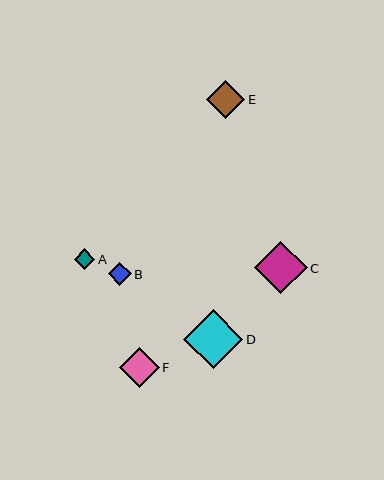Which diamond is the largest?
Diamond D is the largest with a size of approximately 60 pixels.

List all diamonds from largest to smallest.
From largest to smallest: D, C, F, E, B, A.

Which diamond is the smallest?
Diamond A is the smallest with a size of approximately 20 pixels.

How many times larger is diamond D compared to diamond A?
Diamond D is approximately 2.9 times the size of diamond A.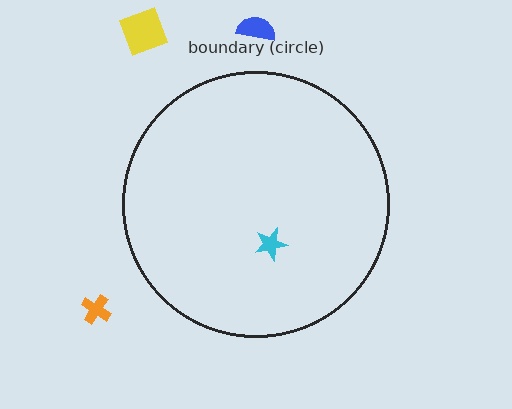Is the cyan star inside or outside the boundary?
Inside.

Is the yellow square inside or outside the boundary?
Outside.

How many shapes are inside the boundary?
1 inside, 3 outside.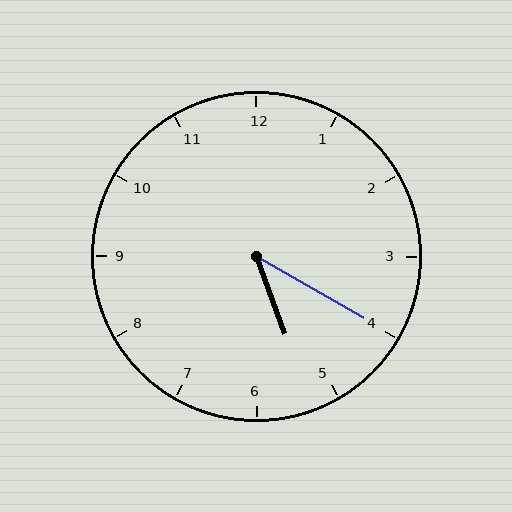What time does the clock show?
5:20.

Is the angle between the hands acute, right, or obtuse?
It is acute.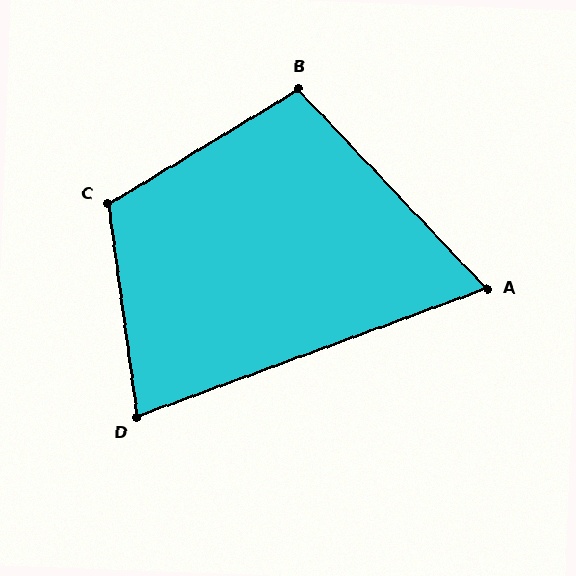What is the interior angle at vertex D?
Approximately 78 degrees (acute).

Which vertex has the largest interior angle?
C, at approximately 113 degrees.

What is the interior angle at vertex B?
Approximately 102 degrees (obtuse).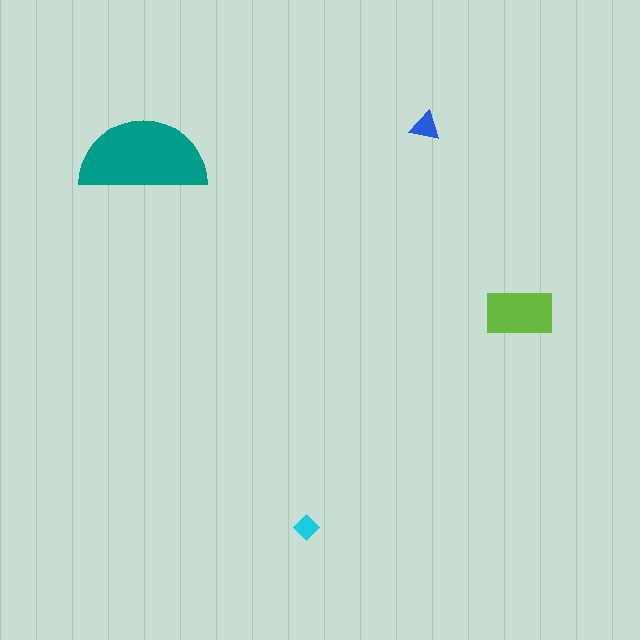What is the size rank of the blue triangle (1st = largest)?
3rd.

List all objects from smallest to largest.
The cyan diamond, the blue triangle, the lime rectangle, the teal semicircle.